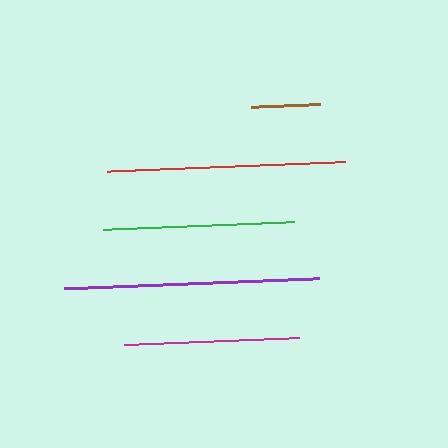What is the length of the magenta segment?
The magenta segment is approximately 175 pixels long.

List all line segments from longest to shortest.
From longest to shortest: purple, red, green, magenta, brown.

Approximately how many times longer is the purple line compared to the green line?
The purple line is approximately 1.3 times the length of the green line.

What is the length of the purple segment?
The purple segment is approximately 255 pixels long.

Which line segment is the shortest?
The brown line is the shortest at approximately 69 pixels.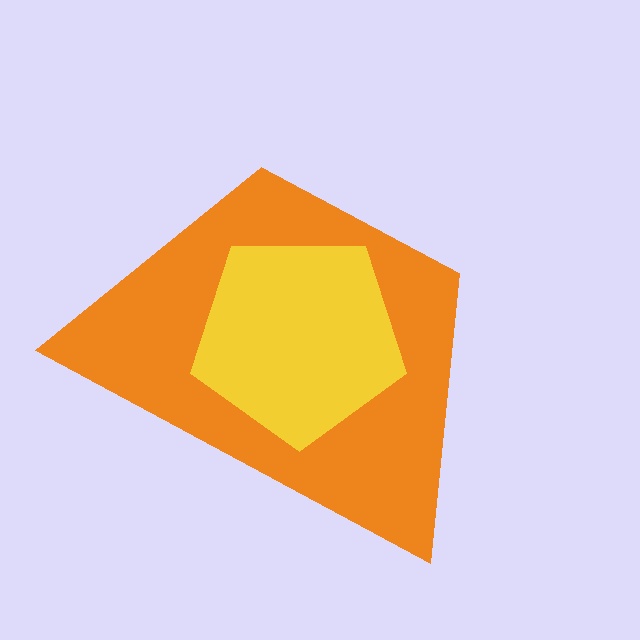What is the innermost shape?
The yellow pentagon.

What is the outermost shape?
The orange trapezoid.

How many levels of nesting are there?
2.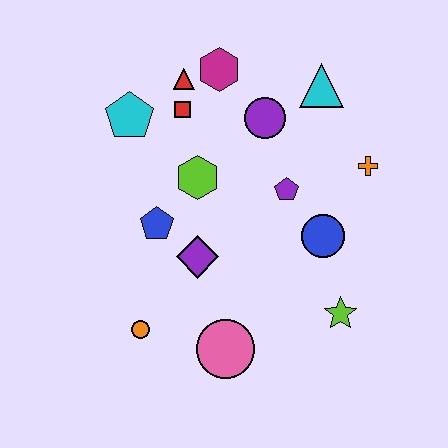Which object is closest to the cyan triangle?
The purple circle is closest to the cyan triangle.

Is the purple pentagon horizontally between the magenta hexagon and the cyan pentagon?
No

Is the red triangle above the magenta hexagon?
No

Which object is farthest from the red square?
The lime star is farthest from the red square.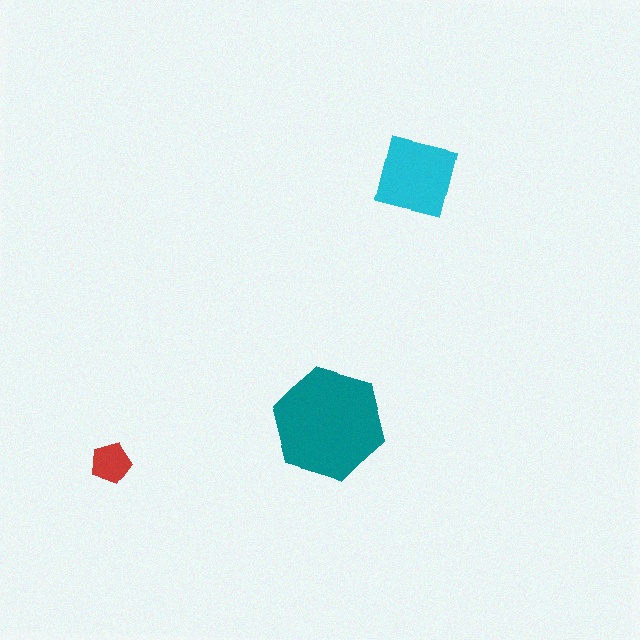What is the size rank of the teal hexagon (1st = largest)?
1st.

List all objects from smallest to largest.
The red pentagon, the cyan square, the teal hexagon.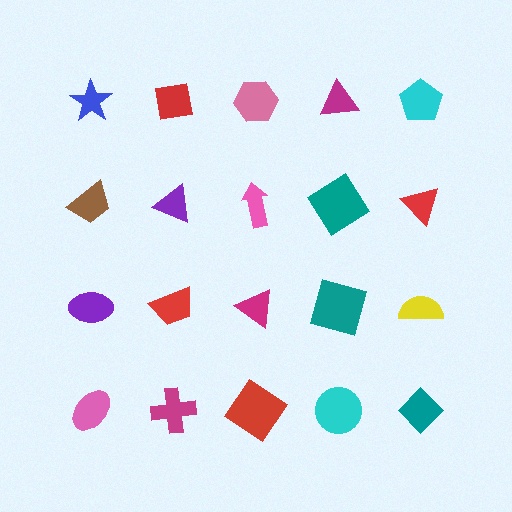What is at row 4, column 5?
A teal diamond.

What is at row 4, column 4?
A cyan circle.